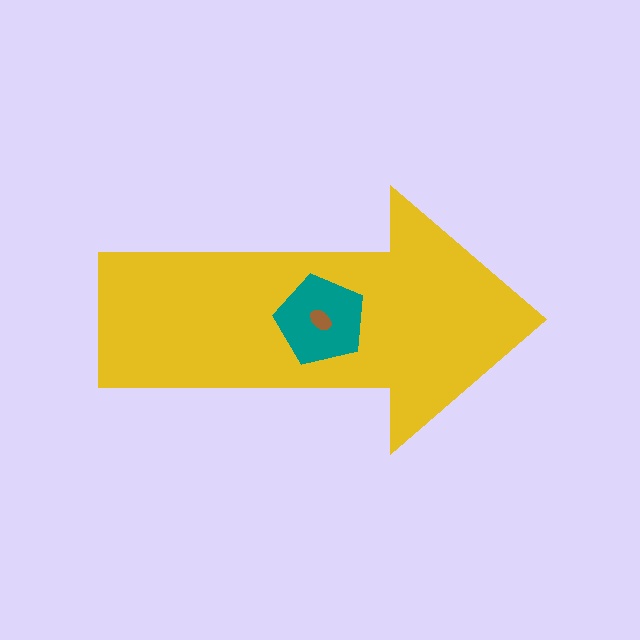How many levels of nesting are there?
3.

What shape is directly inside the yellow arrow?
The teal pentagon.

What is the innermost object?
The brown ellipse.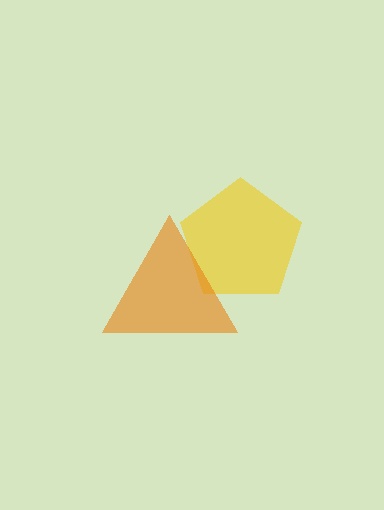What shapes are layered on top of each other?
The layered shapes are: a yellow pentagon, an orange triangle.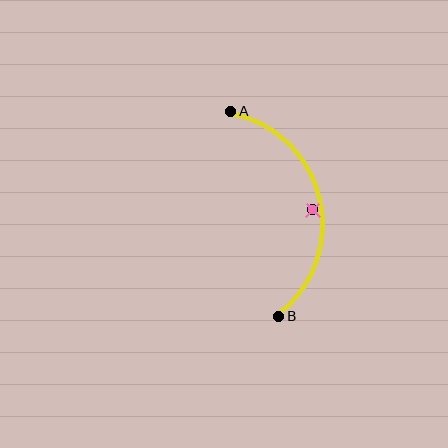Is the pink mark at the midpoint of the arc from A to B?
No — the pink mark does not lie on the arc at all. It sits slightly inside the curve.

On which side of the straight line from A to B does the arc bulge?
The arc bulges to the right of the straight line connecting A and B.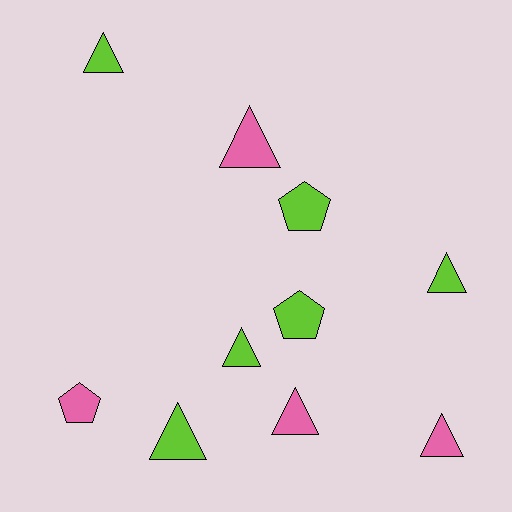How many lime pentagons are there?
There are 2 lime pentagons.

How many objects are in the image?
There are 10 objects.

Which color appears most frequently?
Lime, with 6 objects.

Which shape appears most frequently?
Triangle, with 7 objects.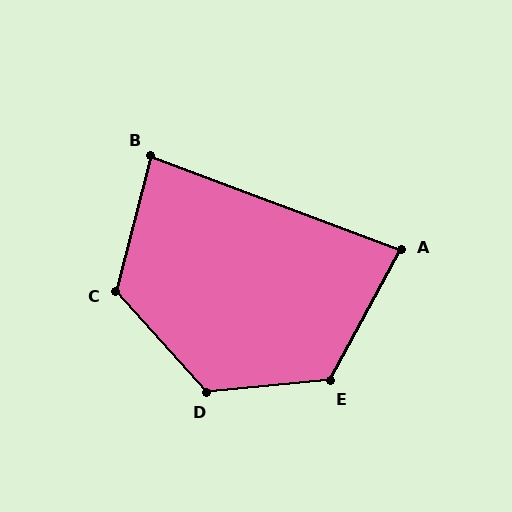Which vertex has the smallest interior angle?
A, at approximately 82 degrees.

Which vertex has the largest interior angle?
D, at approximately 127 degrees.